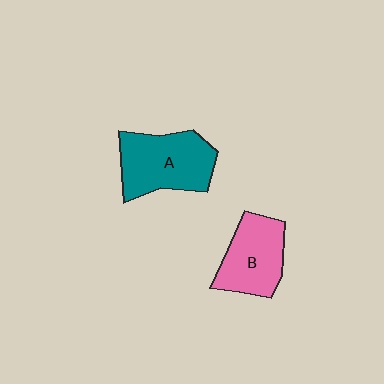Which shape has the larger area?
Shape A (teal).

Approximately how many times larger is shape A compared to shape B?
Approximately 1.2 times.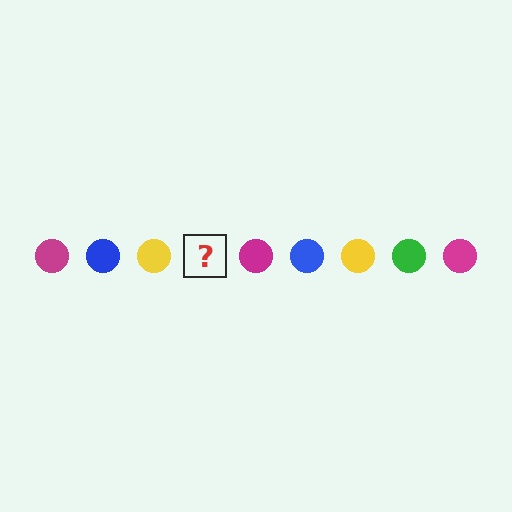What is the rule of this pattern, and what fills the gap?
The rule is that the pattern cycles through magenta, blue, yellow, green circles. The gap should be filled with a green circle.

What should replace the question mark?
The question mark should be replaced with a green circle.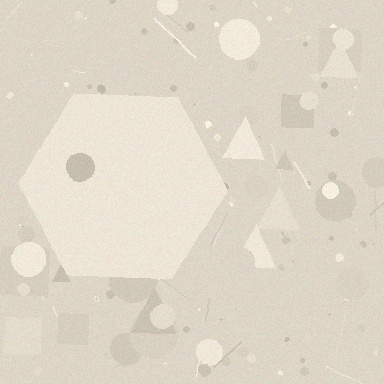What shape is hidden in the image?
A hexagon is hidden in the image.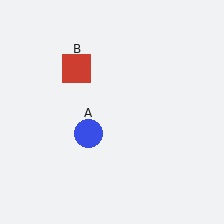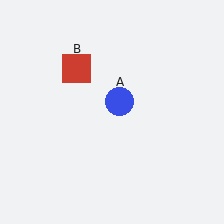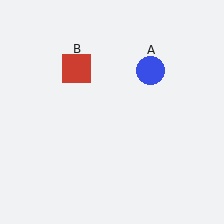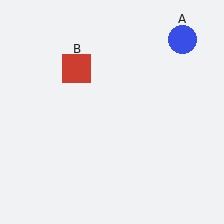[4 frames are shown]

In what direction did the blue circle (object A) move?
The blue circle (object A) moved up and to the right.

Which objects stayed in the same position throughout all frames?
Red square (object B) remained stationary.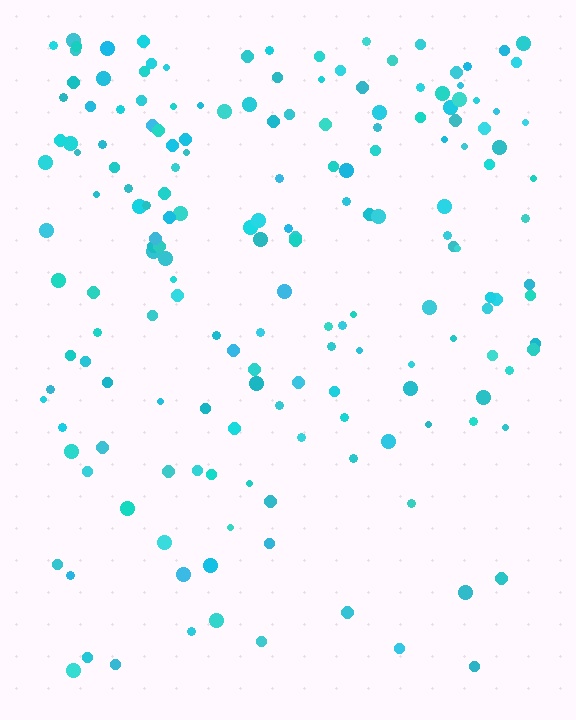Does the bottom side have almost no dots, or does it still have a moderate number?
Still a moderate number, just noticeably fewer than the top.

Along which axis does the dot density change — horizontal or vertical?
Vertical.